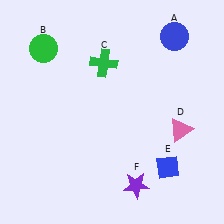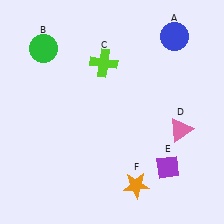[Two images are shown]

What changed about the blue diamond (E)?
In Image 1, E is blue. In Image 2, it changed to purple.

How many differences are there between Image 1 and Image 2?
There are 3 differences between the two images.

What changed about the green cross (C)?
In Image 1, C is green. In Image 2, it changed to lime.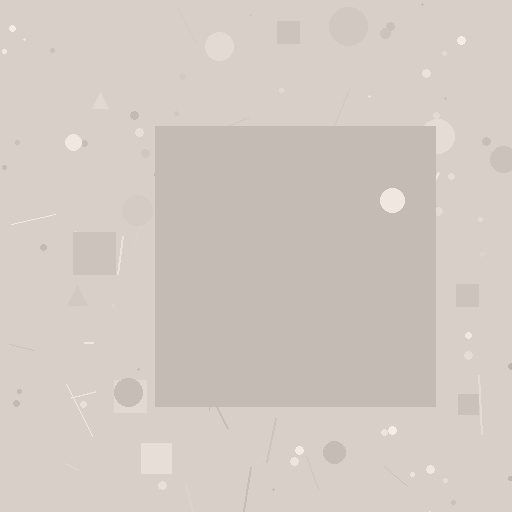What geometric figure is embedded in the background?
A square is embedded in the background.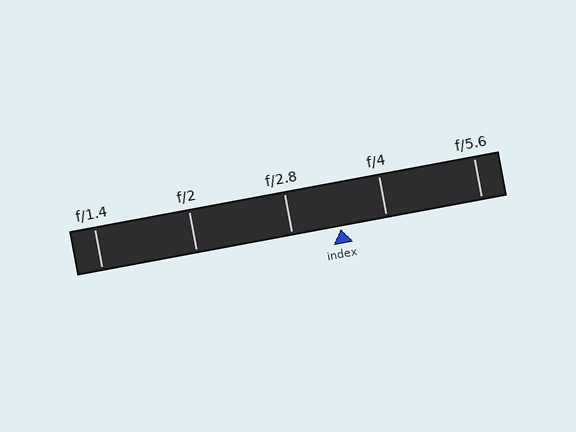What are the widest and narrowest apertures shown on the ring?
The widest aperture shown is f/1.4 and the narrowest is f/5.6.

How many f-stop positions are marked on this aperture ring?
There are 5 f-stop positions marked.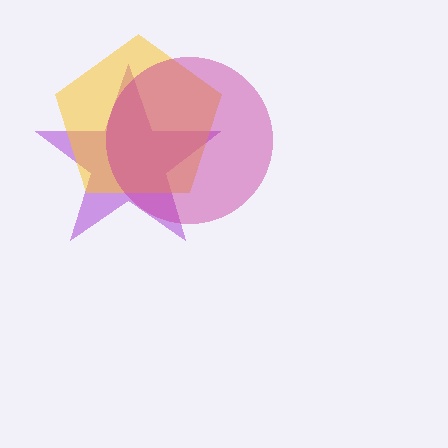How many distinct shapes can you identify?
There are 3 distinct shapes: a purple star, a yellow pentagon, a magenta circle.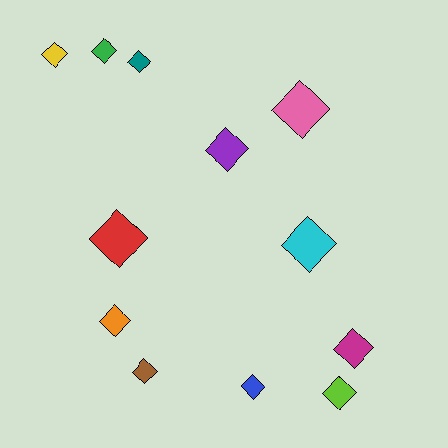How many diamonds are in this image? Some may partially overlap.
There are 12 diamonds.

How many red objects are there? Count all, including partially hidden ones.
There is 1 red object.